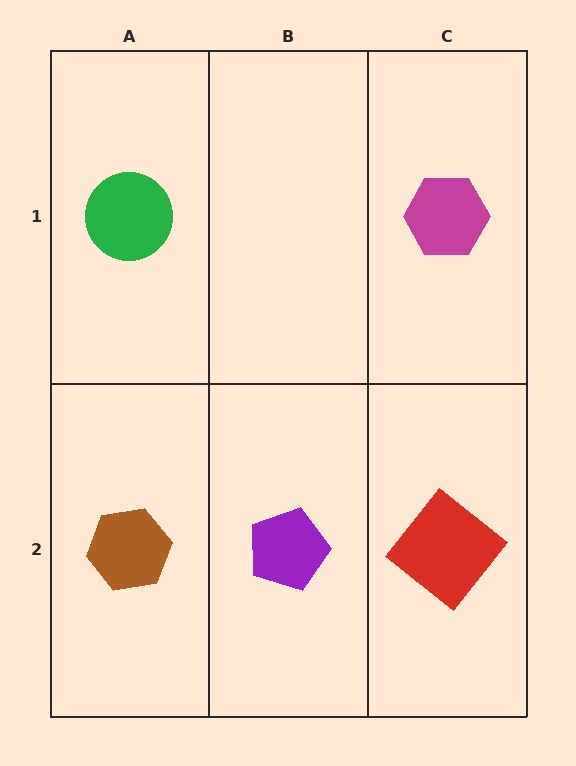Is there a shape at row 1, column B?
No, that cell is empty.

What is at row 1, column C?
A magenta hexagon.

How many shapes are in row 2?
3 shapes.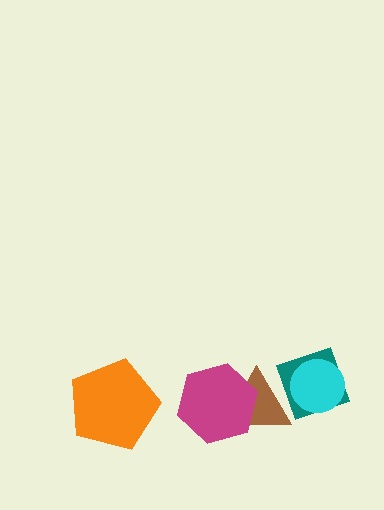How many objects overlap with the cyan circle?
1 object overlaps with the cyan circle.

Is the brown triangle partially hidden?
Yes, it is partially covered by another shape.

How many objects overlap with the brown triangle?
2 objects overlap with the brown triangle.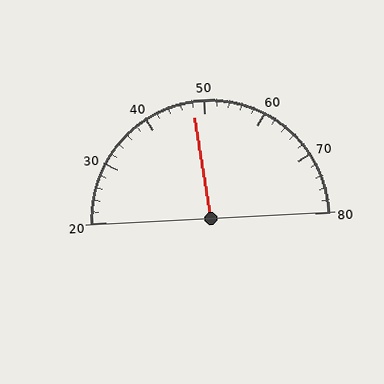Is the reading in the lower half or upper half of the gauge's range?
The reading is in the lower half of the range (20 to 80).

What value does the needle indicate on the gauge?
The needle indicates approximately 48.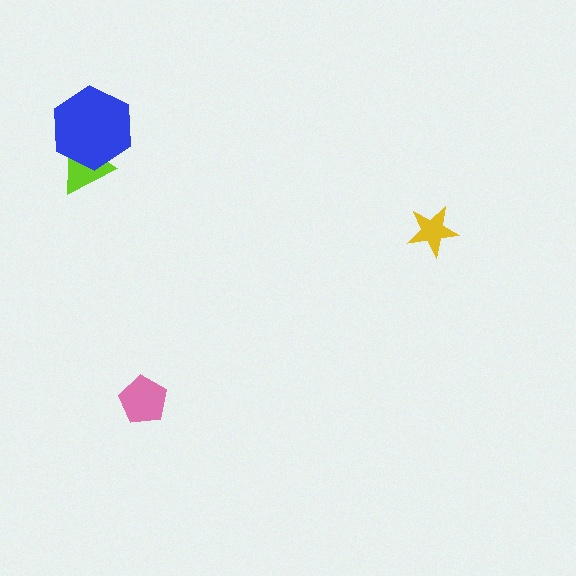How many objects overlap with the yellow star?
0 objects overlap with the yellow star.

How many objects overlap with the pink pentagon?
0 objects overlap with the pink pentagon.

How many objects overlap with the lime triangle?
1 object overlaps with the lime triangle.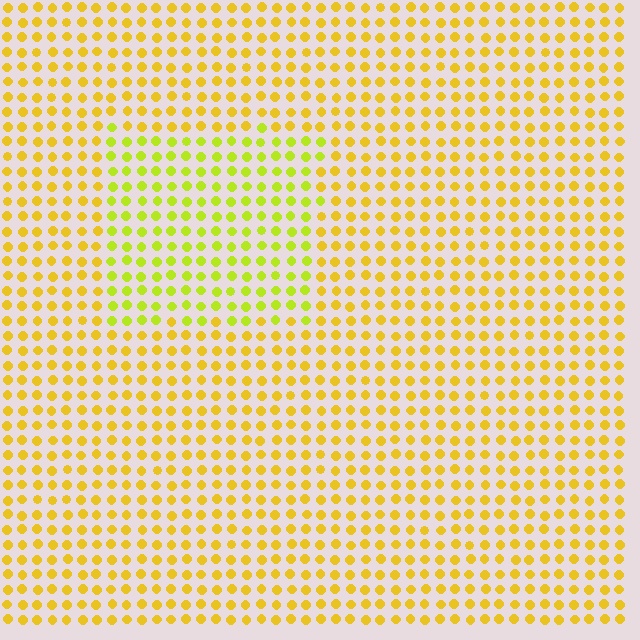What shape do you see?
I see a rectangle.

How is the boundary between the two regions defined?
The boundary is defined purely by a slight shift in hue (about 27 degrees). Spacing, size, and orientation are identical on both sides.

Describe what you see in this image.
The image is filled with small yellow elements in a uniform arrangement. A rectangle-shaped region is visible where the elements are tinted to a slightly different hue, forming a subtle color boundary.